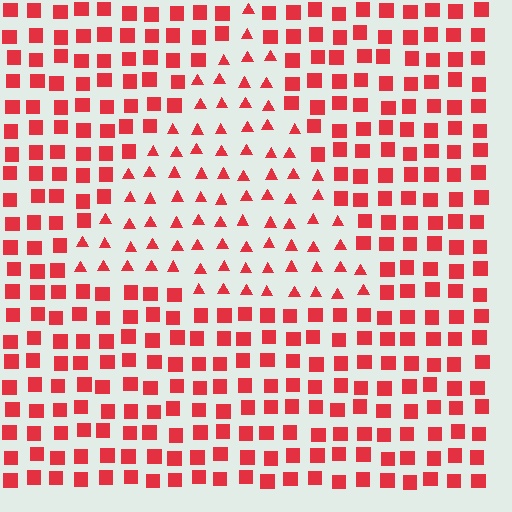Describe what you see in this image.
The image is filled with small red elements arranged in a uniform grid. A triangle-shaped region contains triangles, while the surrounding area contains squares. The boundary is defined purely by the change in element shape.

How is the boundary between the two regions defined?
The boundary is defined by a change in element shape: triangles inside vs. squares outside. All elements share the same color and spacing.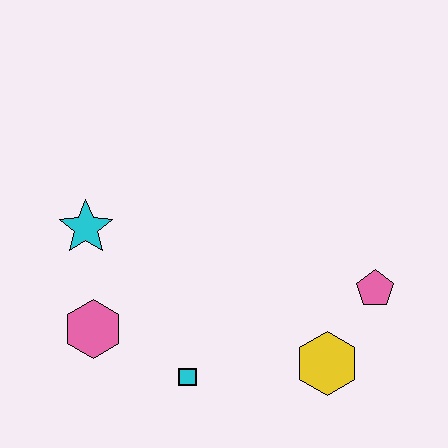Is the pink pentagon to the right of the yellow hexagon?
Yes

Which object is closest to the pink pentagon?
The yellow hexagon is closest to the pink pentagon.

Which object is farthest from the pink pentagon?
The cyan star is farthest from the pink pentagon.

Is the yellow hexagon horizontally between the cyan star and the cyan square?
No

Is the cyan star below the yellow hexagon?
No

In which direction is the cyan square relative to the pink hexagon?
The cyan square is to the right of the pink hexagon.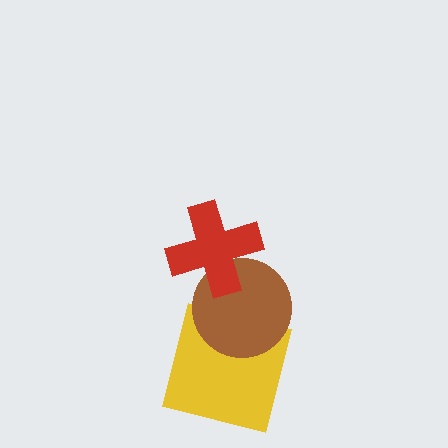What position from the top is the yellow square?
The yellow square is 3rd from the top.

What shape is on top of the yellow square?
The brown circle is on top of the yellow square.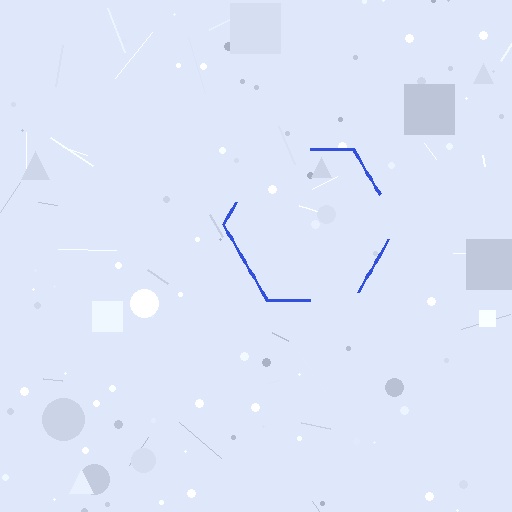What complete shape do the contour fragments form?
The contour fragments form a hexagon.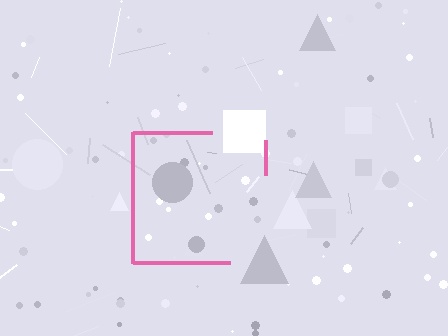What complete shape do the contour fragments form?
The contour fragments form a square.